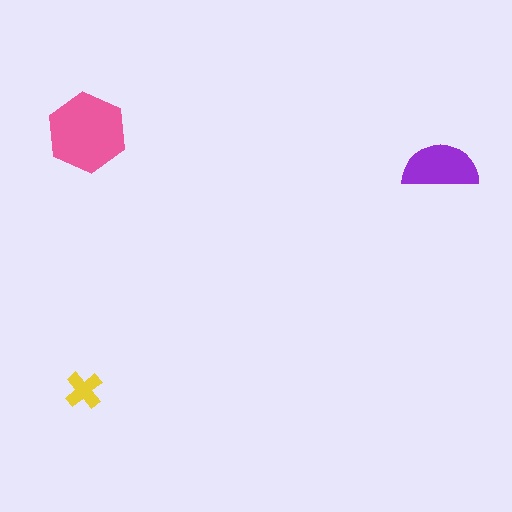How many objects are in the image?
There are 3 objects in the image.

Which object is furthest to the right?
The purple semicircle is rightmost.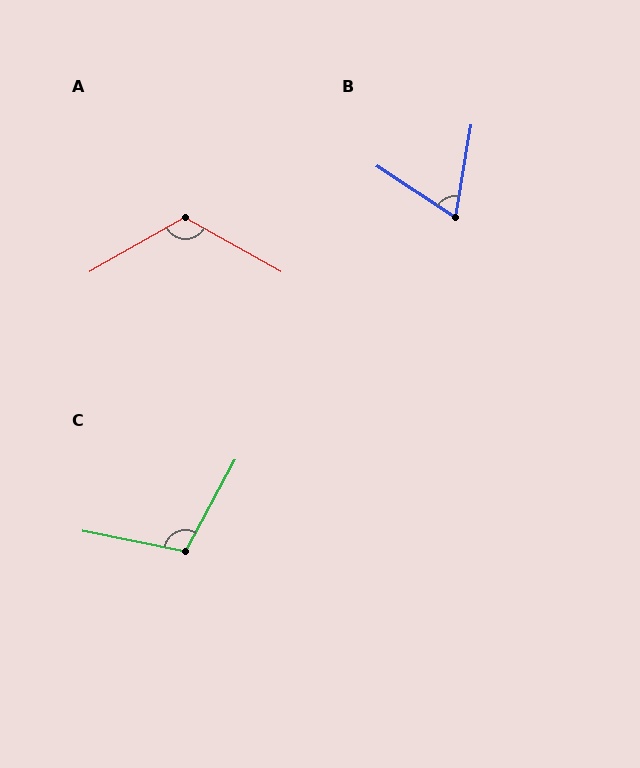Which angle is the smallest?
B, at approximately 66 degrees.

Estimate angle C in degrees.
Approximately 107 degrees.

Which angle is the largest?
A, at approximately 121 degrees.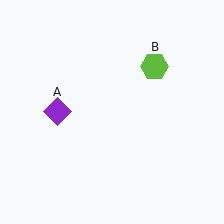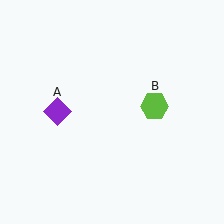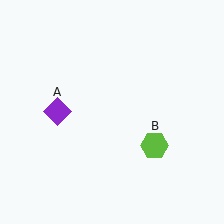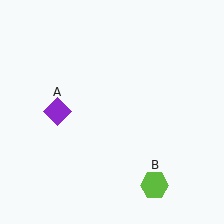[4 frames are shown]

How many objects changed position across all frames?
1 object changed position: lime hexagon (object B).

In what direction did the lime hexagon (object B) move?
The lime hexagon (object B) moved down.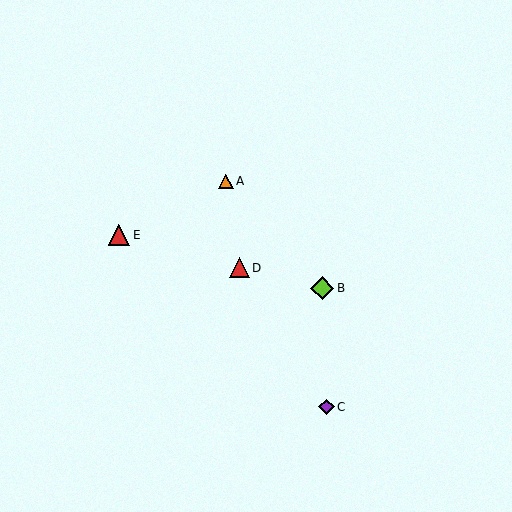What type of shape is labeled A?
Shape A is an orange triangle.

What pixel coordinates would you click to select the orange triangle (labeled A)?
Click at (226, 181) to select the orange triangle A.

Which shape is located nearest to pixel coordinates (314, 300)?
The lime diamond (labeled B) at (322, 288) is nearest to that location.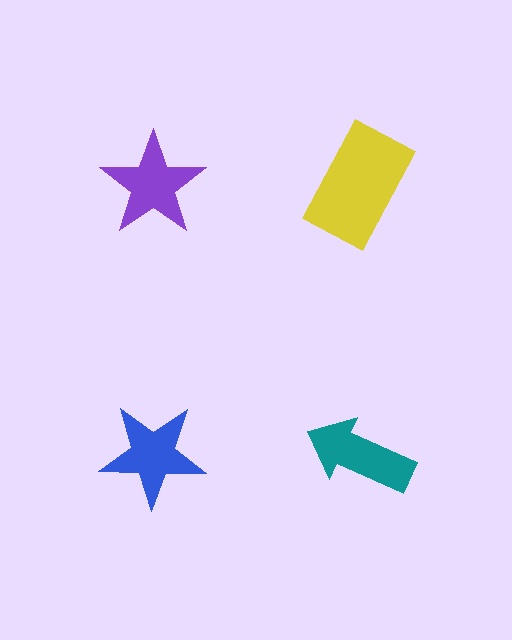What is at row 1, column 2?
A yellow rectangle.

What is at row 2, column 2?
A teal arrow.